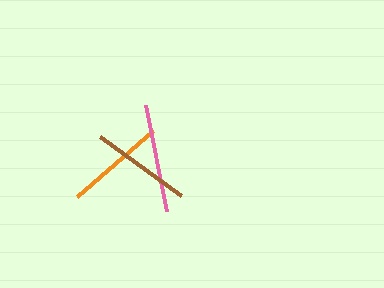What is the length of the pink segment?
The pink segment is approximately 109 pixels long.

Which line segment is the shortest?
The brown line is the shortest at approximately 100 pixels.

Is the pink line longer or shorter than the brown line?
The pink line is longer than the brown line.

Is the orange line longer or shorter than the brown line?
The orange line is longer than the brown line.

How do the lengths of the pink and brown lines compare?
The pink and brown lines are approximately the same length.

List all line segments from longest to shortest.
From longest to shortest: pink, orange, brown.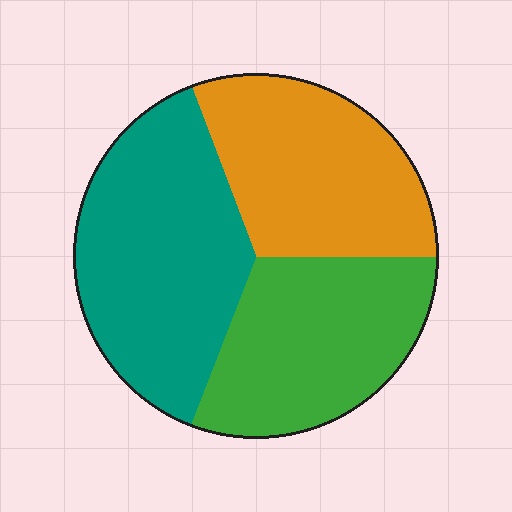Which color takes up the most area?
Teal, at roughly 40%.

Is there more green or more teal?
Teal.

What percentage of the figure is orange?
Orange takes up about one third (1/3) of the figure.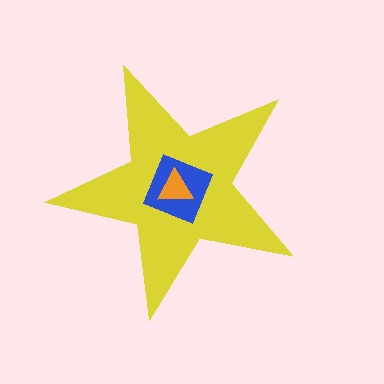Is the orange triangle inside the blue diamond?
Yes.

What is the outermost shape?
The yellow star.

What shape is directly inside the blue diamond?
The orange triangle.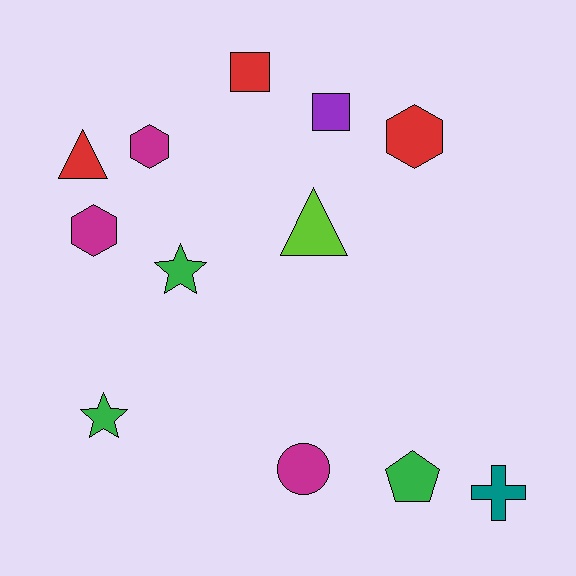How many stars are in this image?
There are 2 stars.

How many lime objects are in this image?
There is 1 lime object.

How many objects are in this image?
There are 12 objects.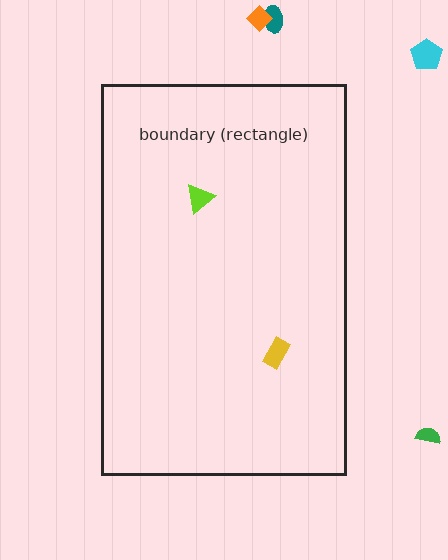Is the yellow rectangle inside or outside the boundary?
Inside.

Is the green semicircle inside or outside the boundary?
Outside.